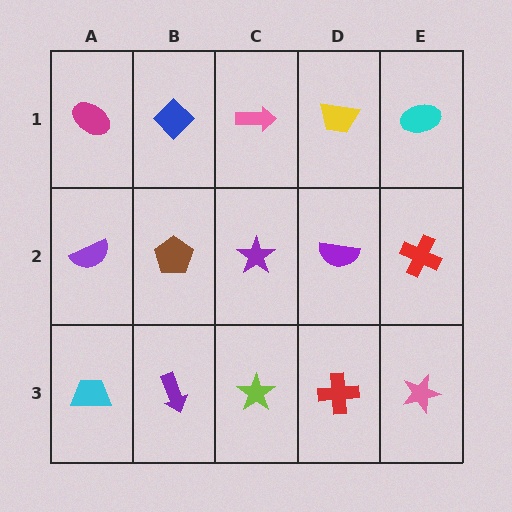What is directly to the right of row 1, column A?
A blue diamond.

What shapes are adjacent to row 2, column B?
A blue diamond (row 1, column B), a purple arrow (row 3, column B), a purple semicircle (row 2, column A), a purple star (row 2, column C).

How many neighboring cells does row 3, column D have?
3.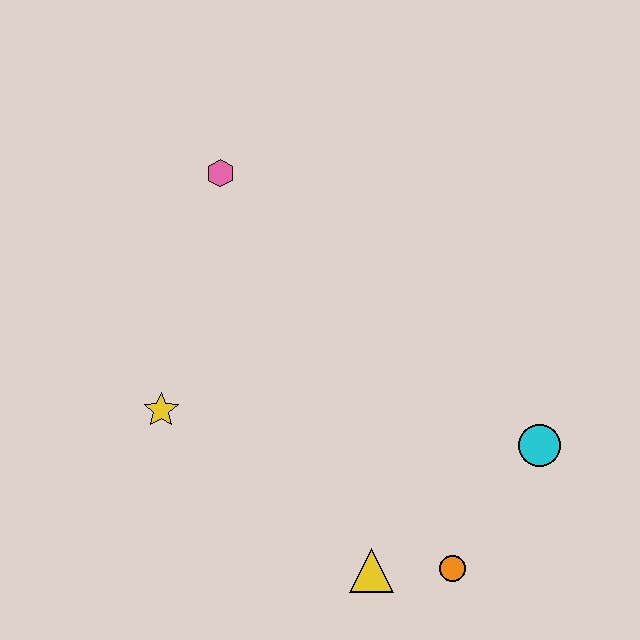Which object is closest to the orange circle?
The yellow triangle is closest to the orange circle.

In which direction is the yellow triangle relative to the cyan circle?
The yellow triangle is to the left of the cyan circle.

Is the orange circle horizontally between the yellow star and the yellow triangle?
No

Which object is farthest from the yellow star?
The cyan circle is farthest from the yellow star.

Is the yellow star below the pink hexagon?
Yes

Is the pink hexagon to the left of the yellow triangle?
Yes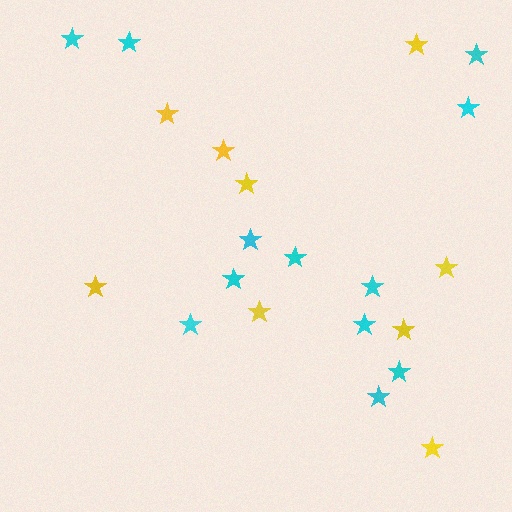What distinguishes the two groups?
There are 2 groups: one group of yellow stars (9) and one group of cyan stars (12).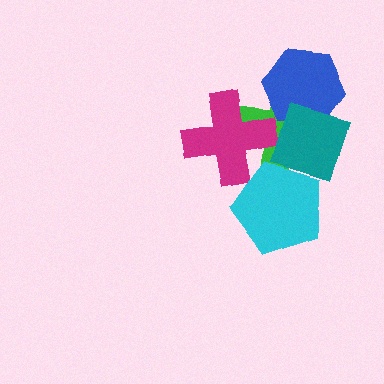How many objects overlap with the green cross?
4 objects overlap with the green cross.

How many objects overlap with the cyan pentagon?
2 objects overlap with the cyan pentagon.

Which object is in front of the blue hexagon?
The teal square is in front of the blue hexagon.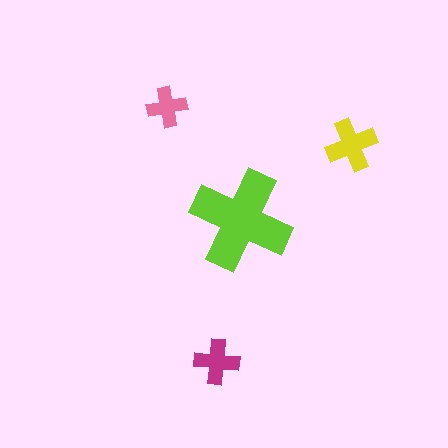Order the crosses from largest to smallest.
the lime one, the yellow one, the magenta one, the pink one.